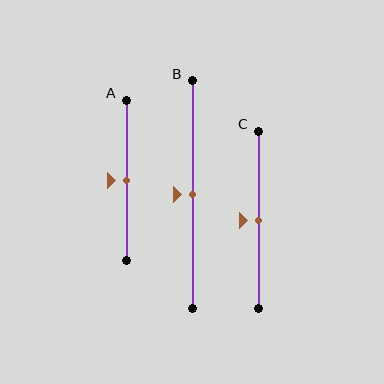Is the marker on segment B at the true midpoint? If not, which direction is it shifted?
Yes, the marker on segment B is at the true midpoint.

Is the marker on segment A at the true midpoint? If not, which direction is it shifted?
Yes, the marker on segment A is at the true midpoint.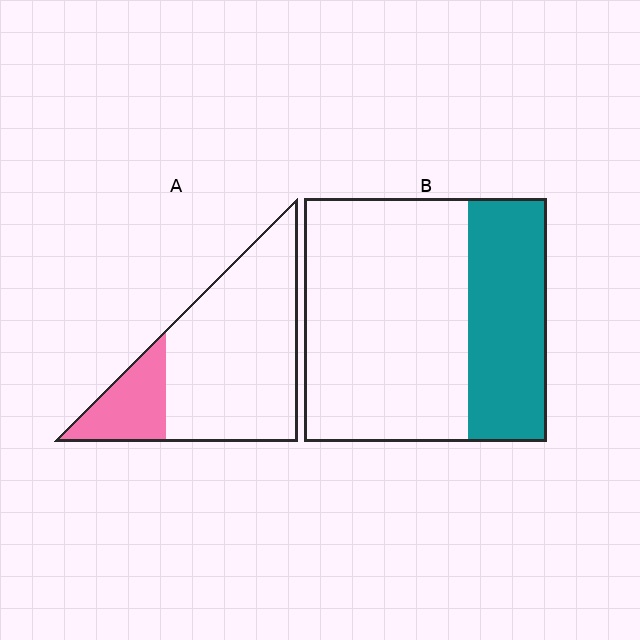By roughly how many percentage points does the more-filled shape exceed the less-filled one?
By roughly 10 percentage points (B over A).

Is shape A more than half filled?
No.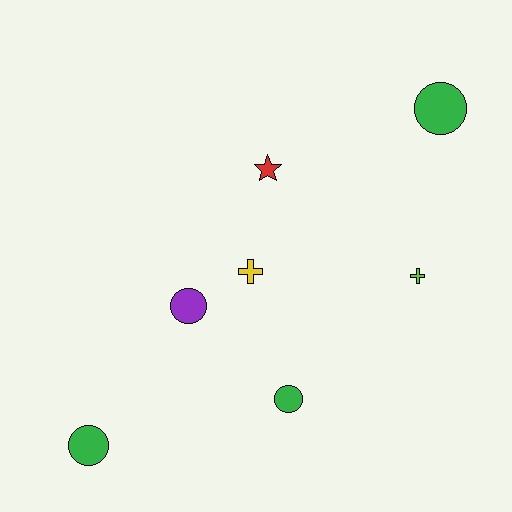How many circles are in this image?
There are 4 circles.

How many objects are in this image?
There are 7 objects.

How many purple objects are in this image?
There is 1 purple object.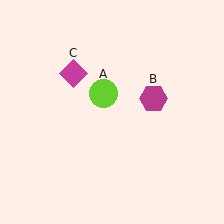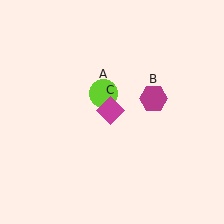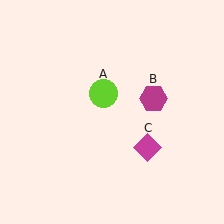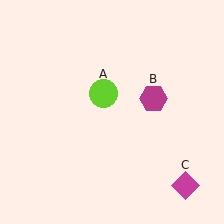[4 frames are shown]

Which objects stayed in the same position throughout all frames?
Lime circle (object A) and magenta hexagon (object B) remained stationary.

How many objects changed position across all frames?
1 object changed position: magenta diamond (object C).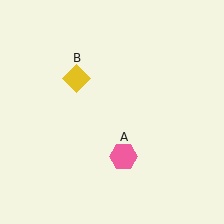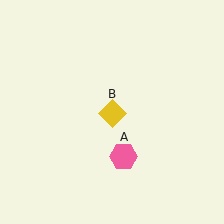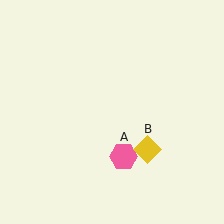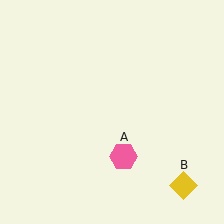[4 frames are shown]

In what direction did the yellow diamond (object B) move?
The yellow diamond (object B) moved down and to the right.